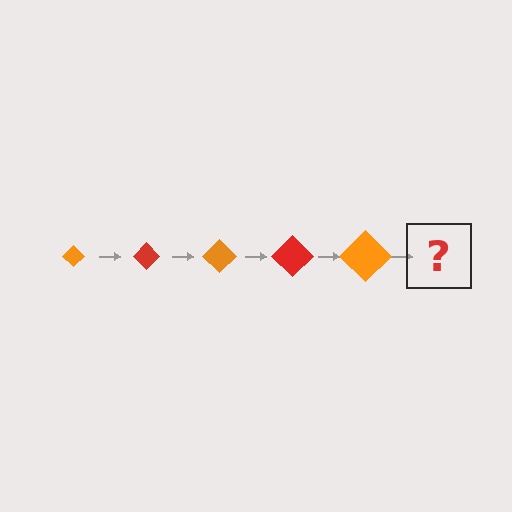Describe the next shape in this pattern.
It should be a red diamond, larger than the previous one.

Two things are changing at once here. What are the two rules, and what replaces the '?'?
The two rules are that the diamond grows larger each step and the color cycles through orange and red. The '?' should be a red diamond, larger than the previous one.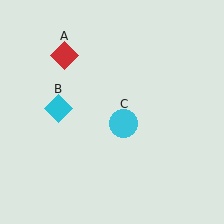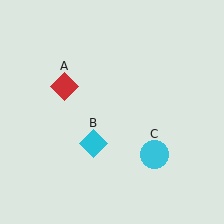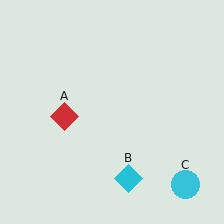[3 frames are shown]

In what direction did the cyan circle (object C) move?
The cyan circle (object C) moved down and to the right.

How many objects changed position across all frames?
3 objects changed position: red diamond (object A), cyan diamond (object B), cyan circle (object C).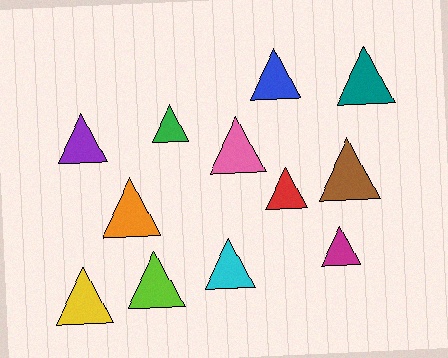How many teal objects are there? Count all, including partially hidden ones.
There is 1 teal object.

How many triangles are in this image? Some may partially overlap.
There are 12 triangles.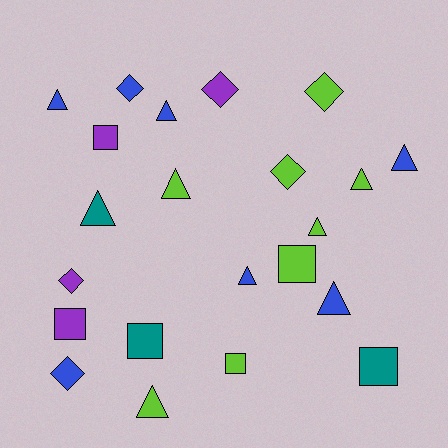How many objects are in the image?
There are 22 objects.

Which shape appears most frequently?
Triangle, with 10 objects.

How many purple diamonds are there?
There are 2 purple diamonds.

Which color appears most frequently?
Lime, with 8 objects.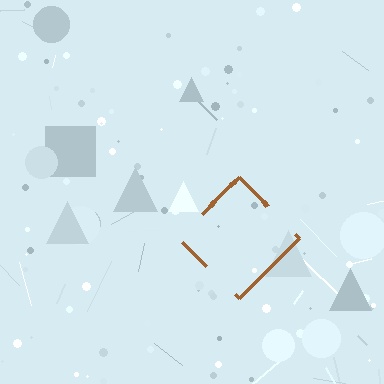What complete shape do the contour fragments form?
The contour fragments form a diamond.